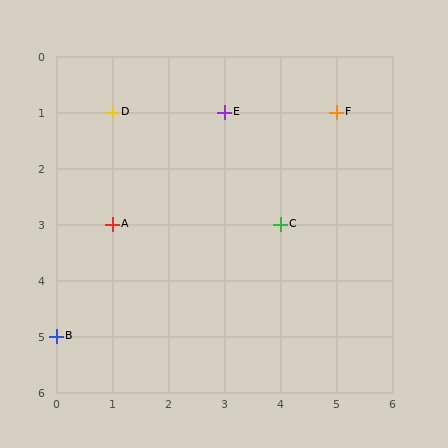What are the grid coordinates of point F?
Point F is at grid coordinates (5, 1).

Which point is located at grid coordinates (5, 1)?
Point F is at (5, 1).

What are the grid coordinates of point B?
Point B is at grid coordinates (0, 5).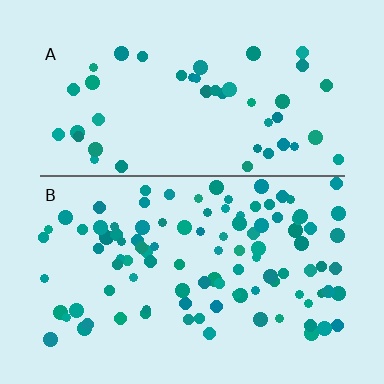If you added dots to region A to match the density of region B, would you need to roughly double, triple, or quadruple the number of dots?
Approximately double.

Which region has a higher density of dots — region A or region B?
B (the bottom).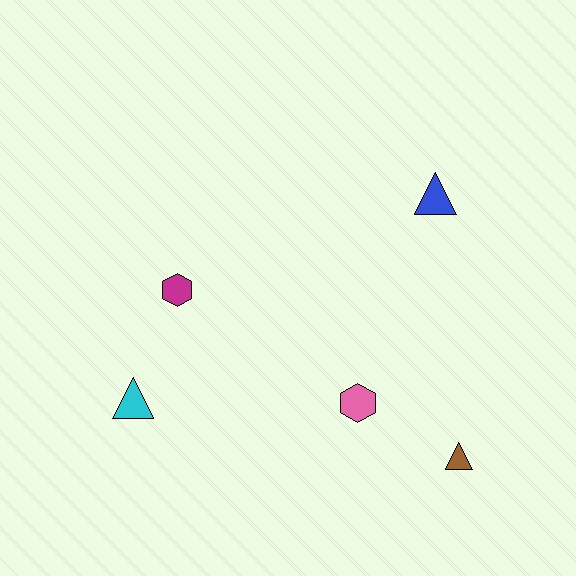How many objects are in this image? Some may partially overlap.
There are 5 objects.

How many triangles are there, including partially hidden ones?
There are 3 triangles.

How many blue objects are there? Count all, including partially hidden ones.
There is 1 blue object.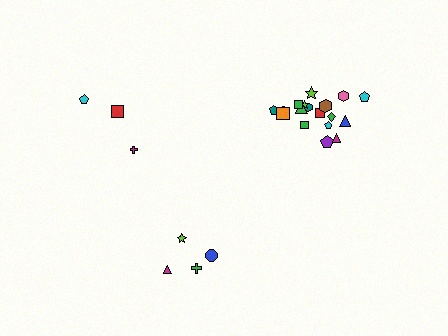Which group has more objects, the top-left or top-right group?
The top-right group.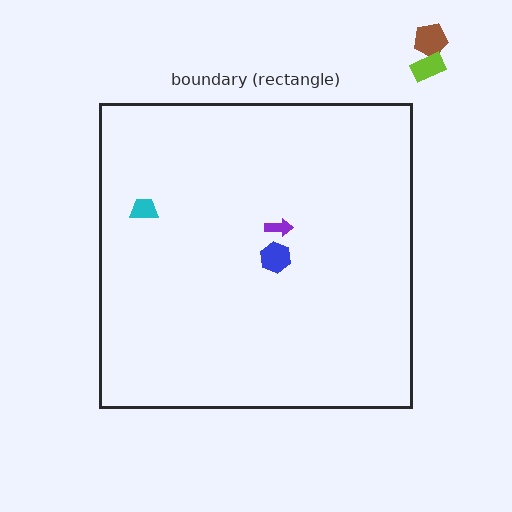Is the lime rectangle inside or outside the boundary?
Outside.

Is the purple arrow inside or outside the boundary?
Inside.